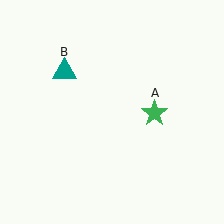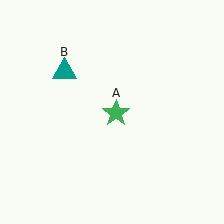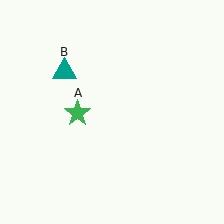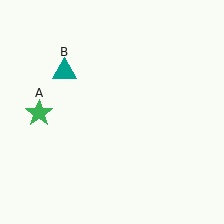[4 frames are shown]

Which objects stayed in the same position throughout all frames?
Teal triangle (object B) remained stationary.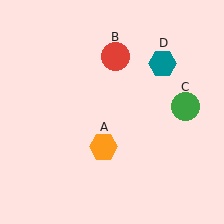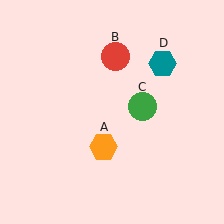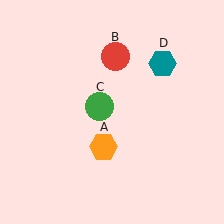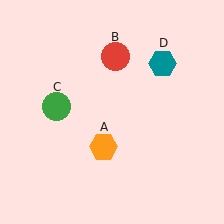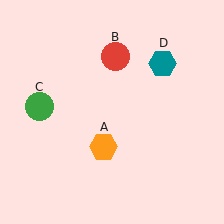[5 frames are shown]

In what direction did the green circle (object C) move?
The green circle (object C) moved left.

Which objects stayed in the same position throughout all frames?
Orange hexagon (object A) and red circle (object B) and teal hexagon (object D) remained stationary.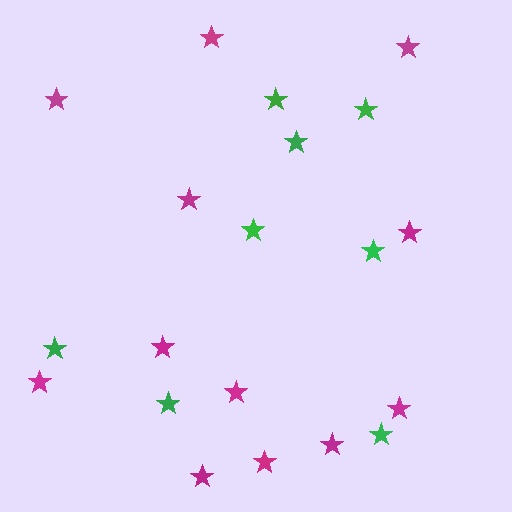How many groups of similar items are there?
There are 2 groups: one group of green stars (8) and one group of magenta stars (12).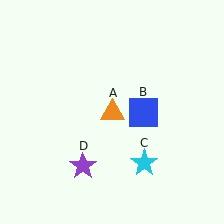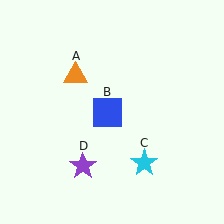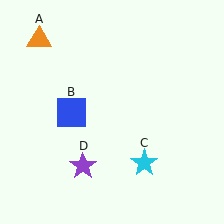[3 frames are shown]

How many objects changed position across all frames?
2 objects changed position: orange triangle (object A), blue square (object B).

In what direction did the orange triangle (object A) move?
The orange triangle (object A) moved up and to the left.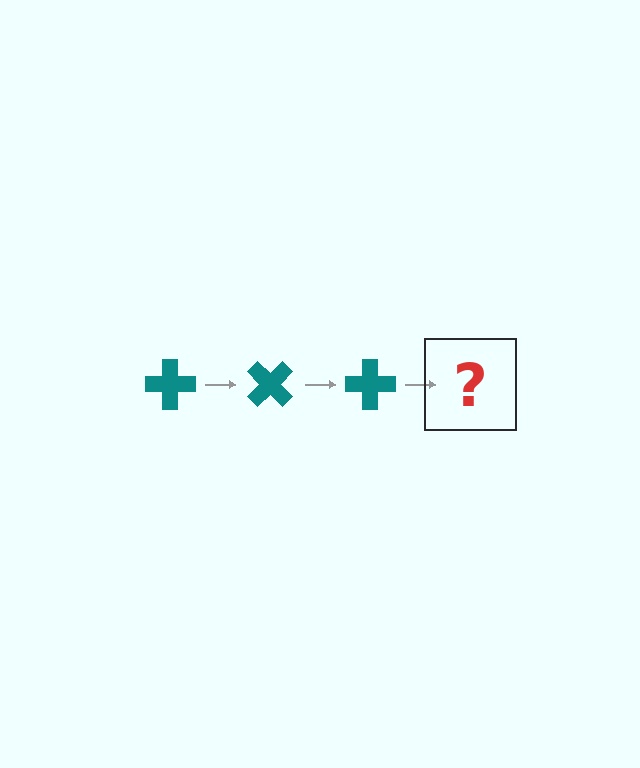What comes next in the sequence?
The next element should be a teal cross rotated 135 degrees.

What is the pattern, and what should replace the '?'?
The pattern is that the cross rotates 45 degrees each step. The '?' should be a teal cross rotated 135 degrees.